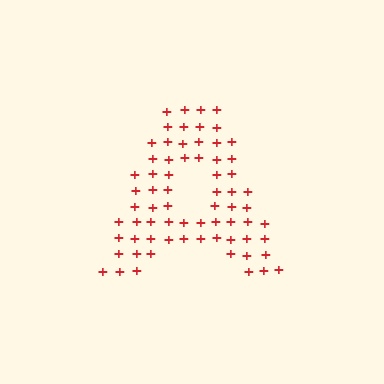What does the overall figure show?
The overall figure shows the letter A.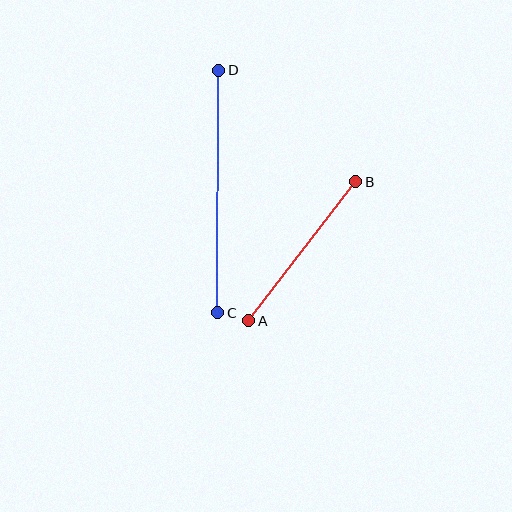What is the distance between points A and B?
The distance is approximately 175 pixels.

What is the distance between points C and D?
The distance is approximately 242 pixels.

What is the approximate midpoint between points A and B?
The midpoint is at approximately (302, 251) pixels.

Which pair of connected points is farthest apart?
Points C and D are farthest apart.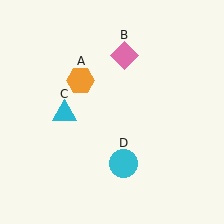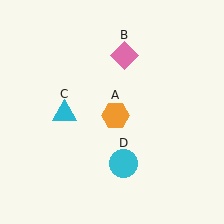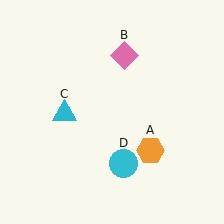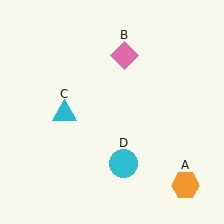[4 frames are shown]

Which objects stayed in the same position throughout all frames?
Pink diamond (object B) and cyan triangle (object C) and cyan circle (object D) remained stationary.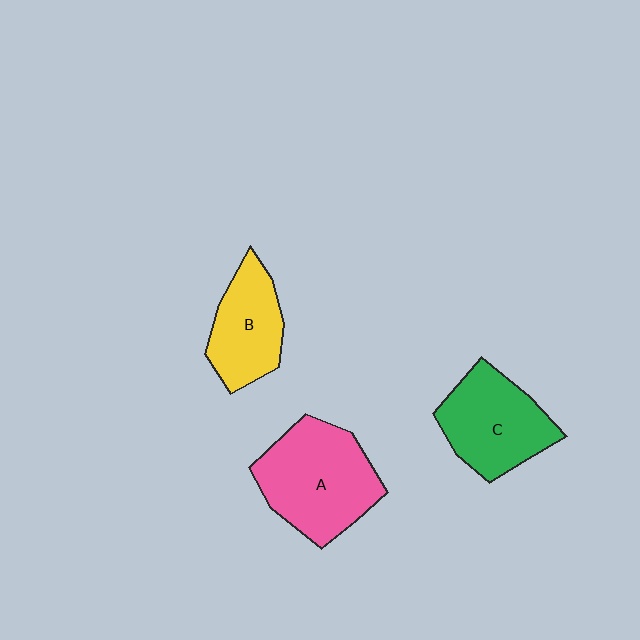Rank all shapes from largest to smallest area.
From largest to smallest: A (pink), C (green), B (yellow).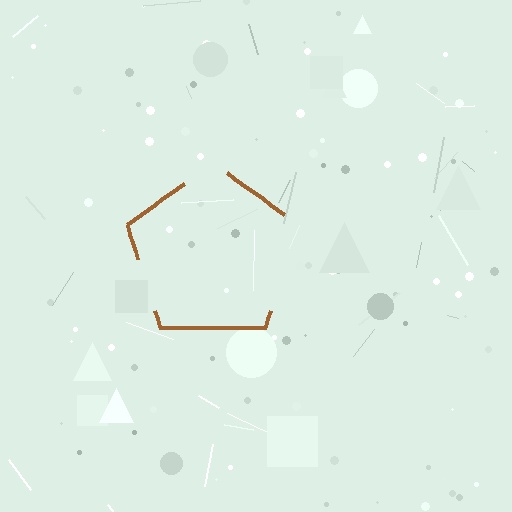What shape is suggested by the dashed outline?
The dashed outline suggests a pentagon.